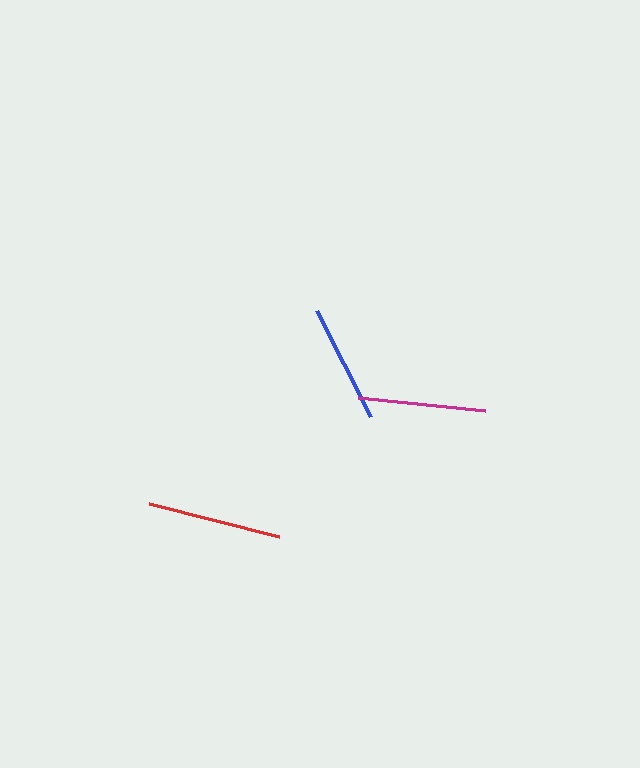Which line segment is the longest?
The red line is the longest at approximately 135 pixels.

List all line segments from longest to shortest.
From longest to shortest: red, magenta, blue.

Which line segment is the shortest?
The blue line is the shortest at approximately 119 pixels.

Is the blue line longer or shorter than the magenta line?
The magenta line is longer than the blue line.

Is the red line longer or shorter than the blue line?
The red line is longer than the blue line.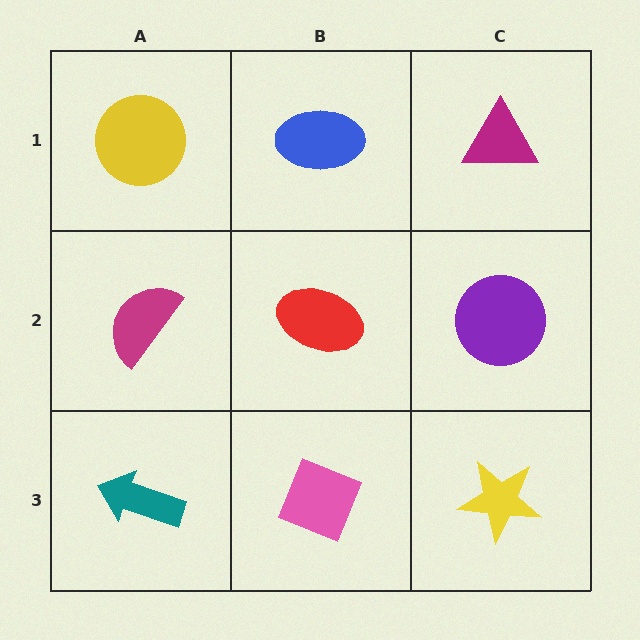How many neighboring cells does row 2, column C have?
3.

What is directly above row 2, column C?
A magenta triangle.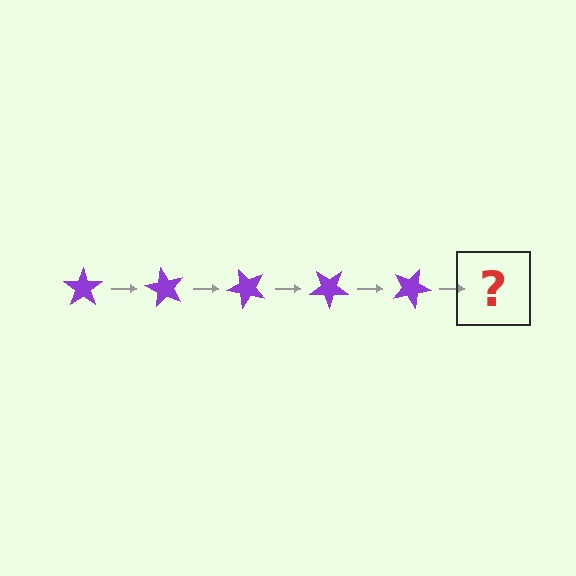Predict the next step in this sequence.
The next step is a purple star rotated 300 degrees.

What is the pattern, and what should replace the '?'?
The pattern is that the star rotates 60 degrees each step. The '?' should be a purple star rotated 300 degrees.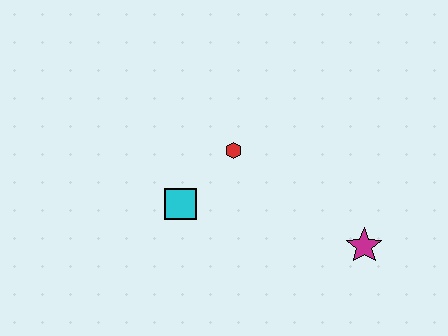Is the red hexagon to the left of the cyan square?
No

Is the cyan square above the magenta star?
Yes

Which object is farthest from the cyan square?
The magenta star is farthest from the cyan square.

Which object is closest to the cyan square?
The red hexagon is closest to the cyan square.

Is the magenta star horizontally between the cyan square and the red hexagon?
No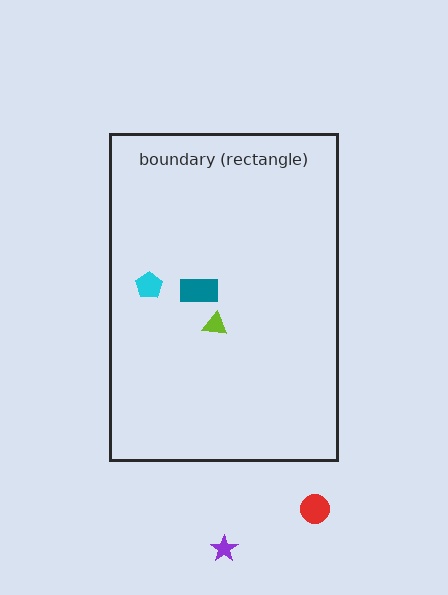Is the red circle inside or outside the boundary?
Outside.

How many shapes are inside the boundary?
3 inside, 2 outside.